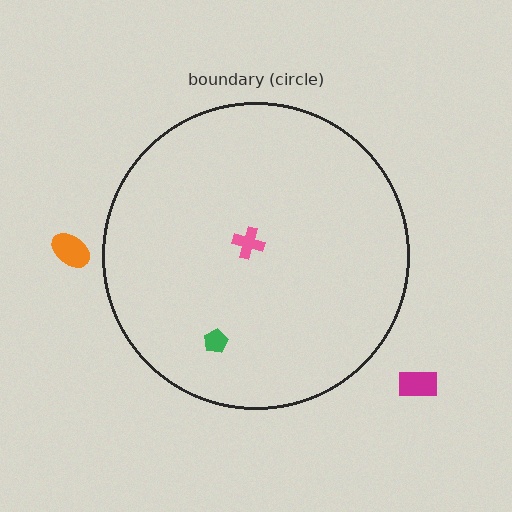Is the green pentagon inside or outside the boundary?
Inside.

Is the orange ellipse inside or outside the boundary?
Outside.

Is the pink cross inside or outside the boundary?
Inside.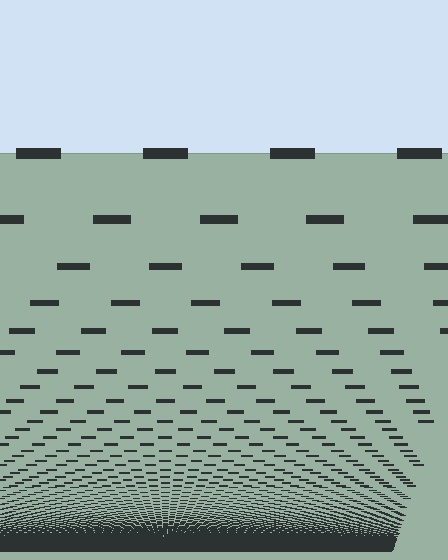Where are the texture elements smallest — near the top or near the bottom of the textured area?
Near the bottom.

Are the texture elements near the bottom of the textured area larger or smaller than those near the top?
Smaller. The gradient is inverted — elements near the bottom are smaller and denser.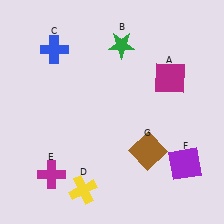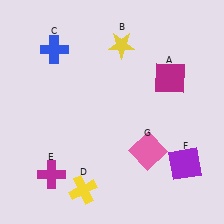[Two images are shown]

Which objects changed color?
B changed from green to yellow. G changed from brown to pink.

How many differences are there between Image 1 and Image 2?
There are 2 differences between the two images.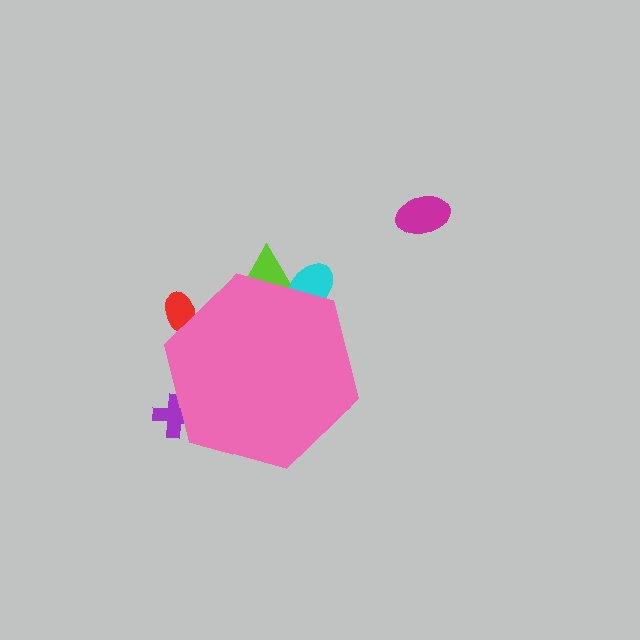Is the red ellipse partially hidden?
Yes, the red ellipse is partially hidden behind the pink hexagon.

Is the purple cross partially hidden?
Yes, the purple cross is partially hidden behind the pink hexagon.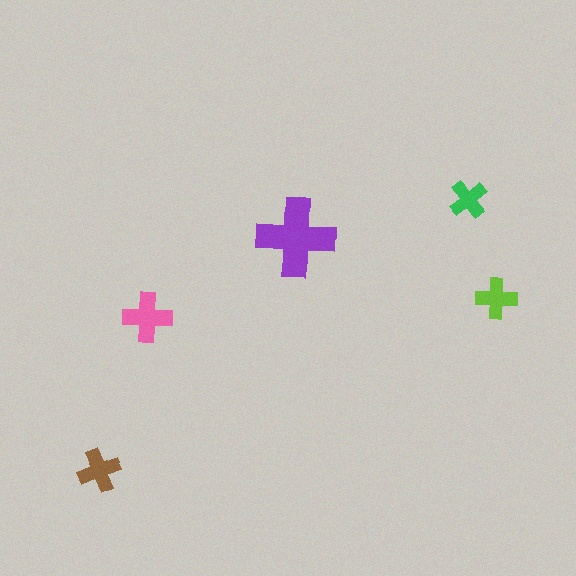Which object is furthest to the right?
The lime cross is rightmost.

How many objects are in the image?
There are 5 objects in the image.